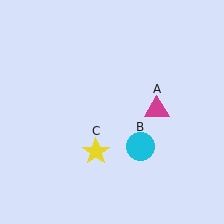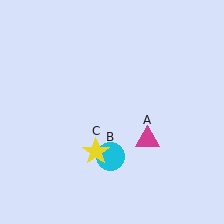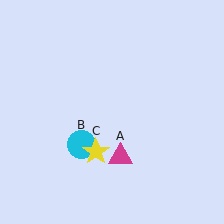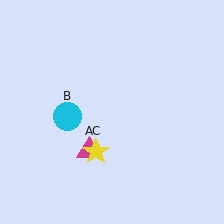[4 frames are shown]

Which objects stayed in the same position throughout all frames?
Yellow star (object C) remained stationary.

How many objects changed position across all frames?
2 objects changed position: magenta triangle (object A), cyan circle (object B).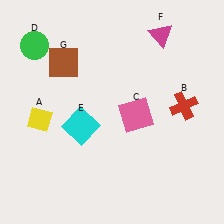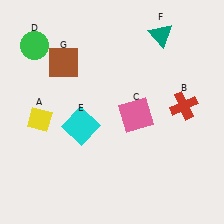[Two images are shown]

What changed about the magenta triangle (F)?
In Image 1, F is magenta. In Image 2, it changed to teal.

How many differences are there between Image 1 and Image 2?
There is 1 difference between the two images.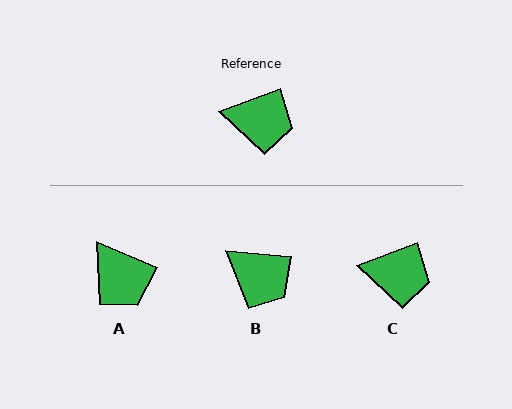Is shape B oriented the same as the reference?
No, it is off by about 26 degrees.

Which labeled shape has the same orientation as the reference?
C.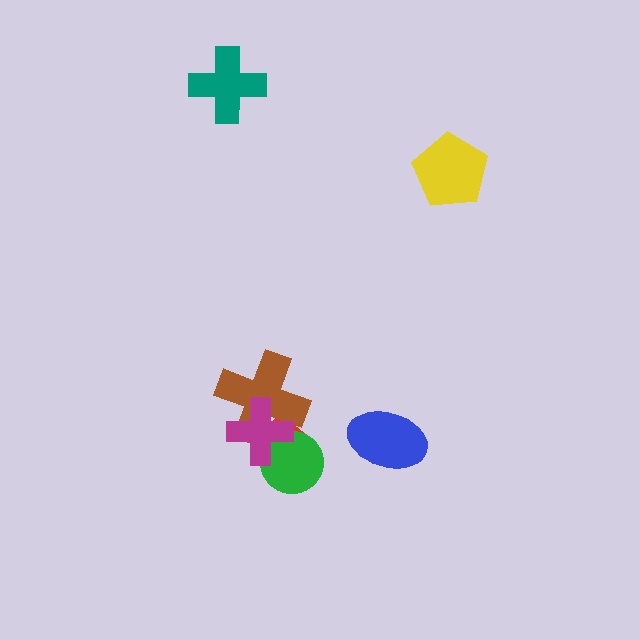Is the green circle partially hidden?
Yes, it is partially covered by another shape.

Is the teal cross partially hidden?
No, no other shape covers it.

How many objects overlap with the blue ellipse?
0 objects overlap with the blue ellipse.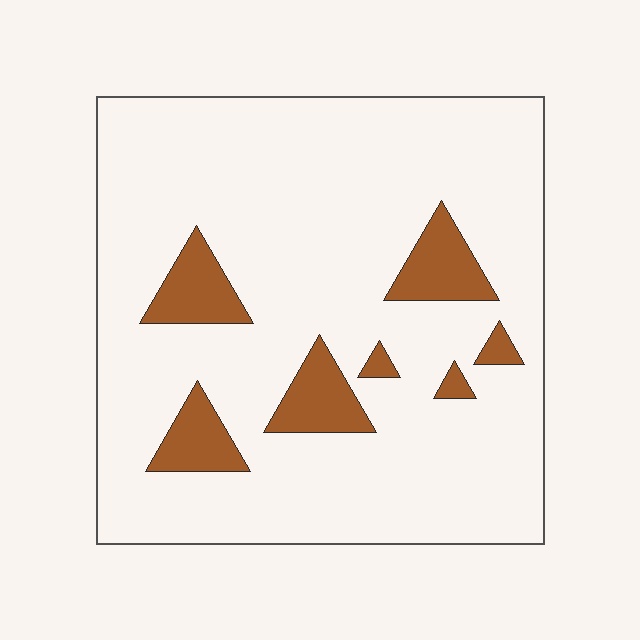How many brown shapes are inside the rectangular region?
7.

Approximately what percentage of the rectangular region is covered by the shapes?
Approximately 15%.